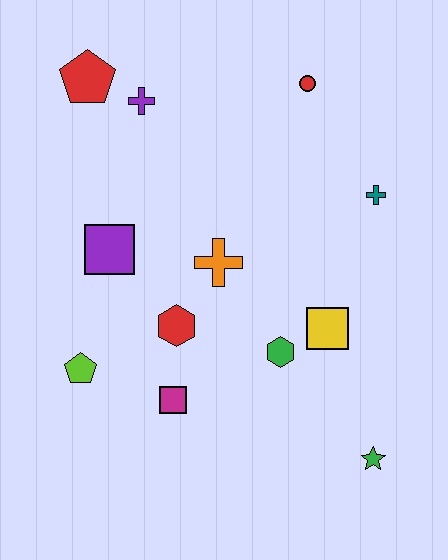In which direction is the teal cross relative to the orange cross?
The teal cross is to the right of the orange cross.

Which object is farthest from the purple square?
The green star is farthest from the purple square.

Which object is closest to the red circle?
The teal cross is closest to the red circle.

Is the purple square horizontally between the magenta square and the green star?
No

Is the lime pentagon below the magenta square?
No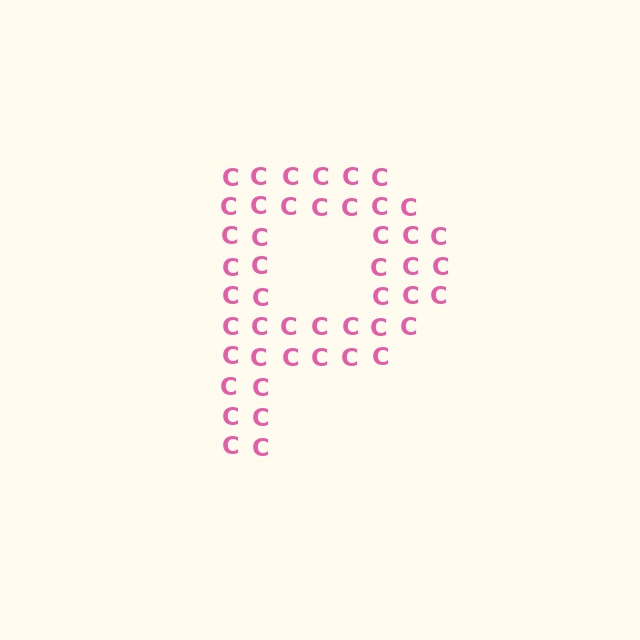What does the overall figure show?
The overall figure shows the letter P.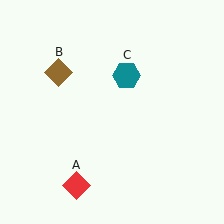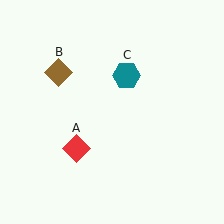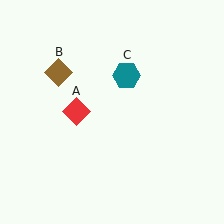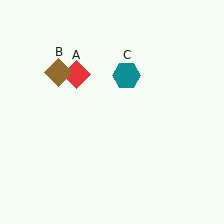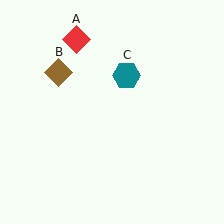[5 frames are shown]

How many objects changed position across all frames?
1 object changed position: red diamond (object A).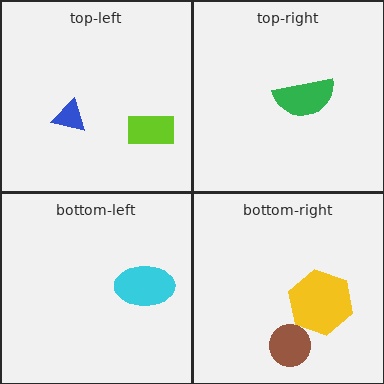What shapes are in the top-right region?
The green semicircle.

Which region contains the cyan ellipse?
The bottom-left region.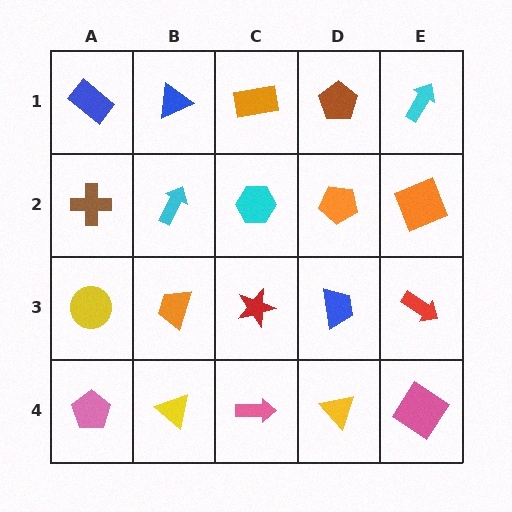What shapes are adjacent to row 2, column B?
A blue triangle (row 1, column B), an orange trapezoid (row 3, column B), a brown cross (row 2, column A), a cyan hexagon (row 2, column C).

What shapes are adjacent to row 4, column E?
A red arrow (row 3, column E), a yellow triangle (row 4, column D).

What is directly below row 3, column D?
A yellow triangle.